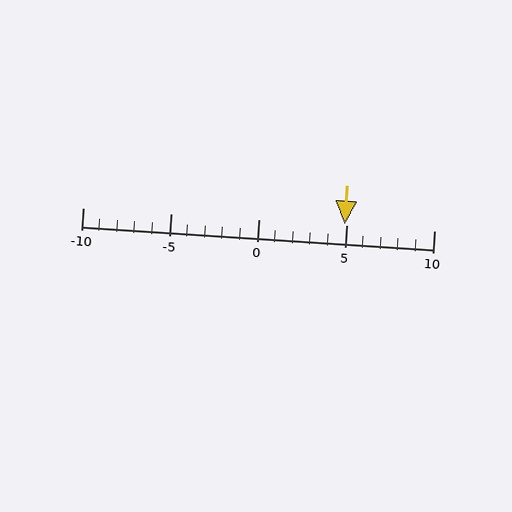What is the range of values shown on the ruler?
The ruler shows values from -10 to 10.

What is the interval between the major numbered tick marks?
The major tick marks are spaced 5 units apart.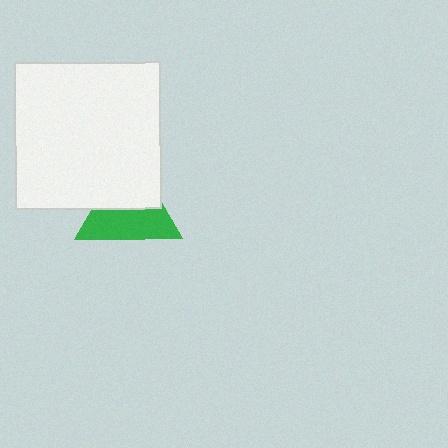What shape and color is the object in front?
The object in front is a white square.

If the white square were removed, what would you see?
You would see the complete green triangle.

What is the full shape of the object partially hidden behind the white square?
The partially hidden object is a green triangle.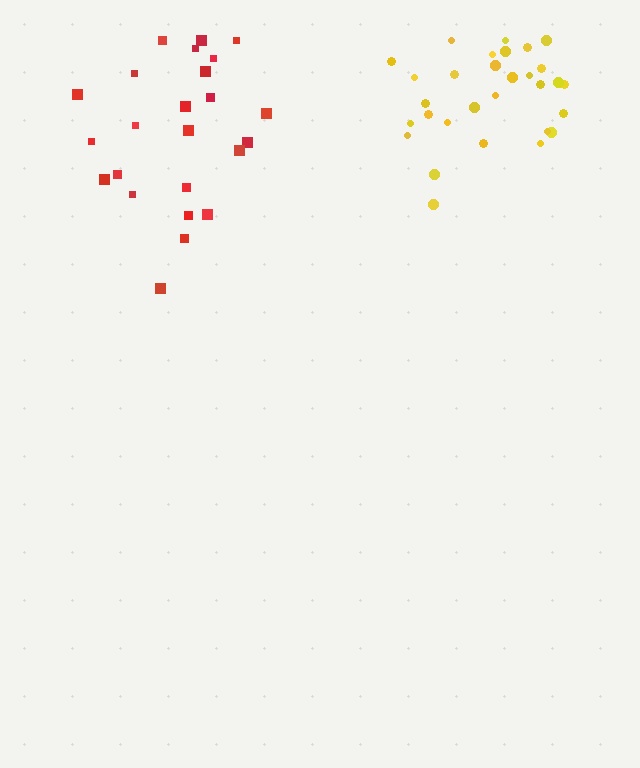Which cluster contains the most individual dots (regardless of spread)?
Yellow (30).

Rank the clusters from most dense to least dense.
yellow, red.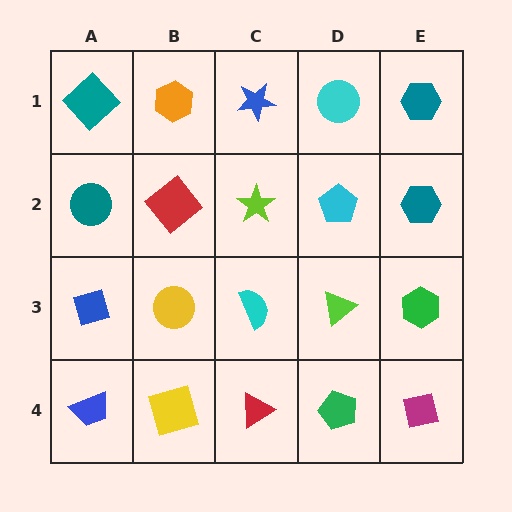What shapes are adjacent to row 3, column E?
A teal hexagon (row 2, column E), a magenta square (row 4, column E), a lime triangle (row 3, column D).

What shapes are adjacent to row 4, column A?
A blue diamond (row 3, column A), a yellow square (row 4, column B).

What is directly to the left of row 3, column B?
A blue diamond.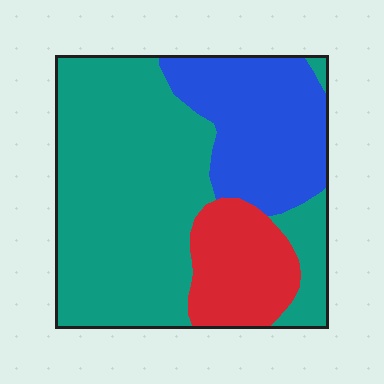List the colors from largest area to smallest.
From largest to smallest: teal, blue, red.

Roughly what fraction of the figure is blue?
Blue takes up between a sixth and a third of the figure.